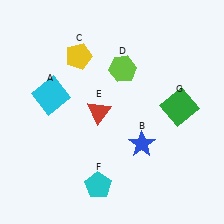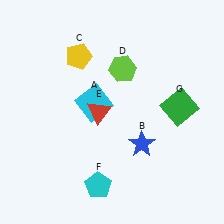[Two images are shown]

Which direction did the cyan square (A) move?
The cyan square (A) moved right.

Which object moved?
The cyan square (A) moved right.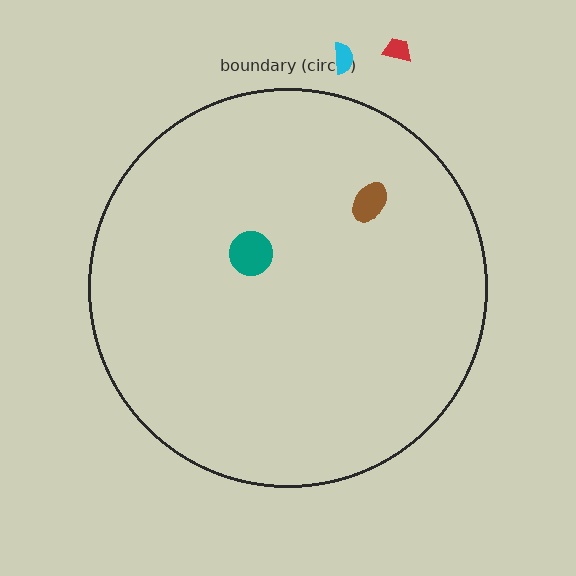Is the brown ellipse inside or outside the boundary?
Inside.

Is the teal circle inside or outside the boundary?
Inside.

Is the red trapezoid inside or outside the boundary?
Outside.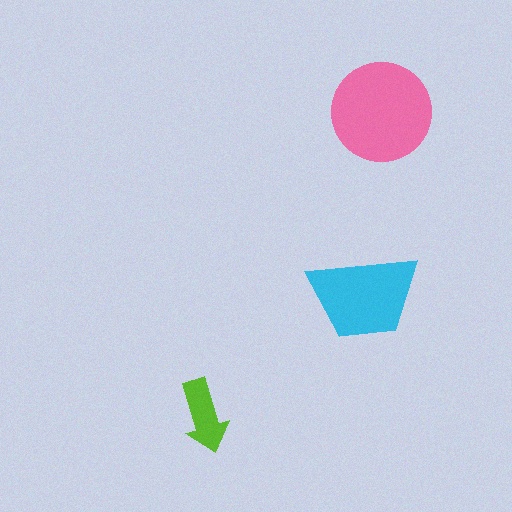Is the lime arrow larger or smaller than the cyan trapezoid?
Smaller.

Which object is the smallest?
The lime arrow.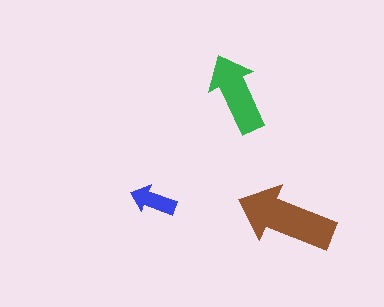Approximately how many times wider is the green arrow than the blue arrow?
About 2 times wider.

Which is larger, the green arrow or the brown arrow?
The brown one.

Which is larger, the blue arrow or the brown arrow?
The brown one.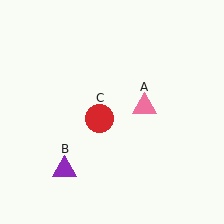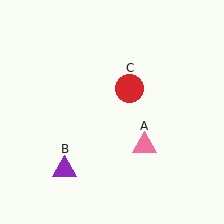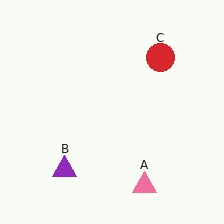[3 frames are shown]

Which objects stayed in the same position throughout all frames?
Purple triangle (object B) remained stationary.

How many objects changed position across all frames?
2 objects changed position: pink triangle (object A), red circle (object C).